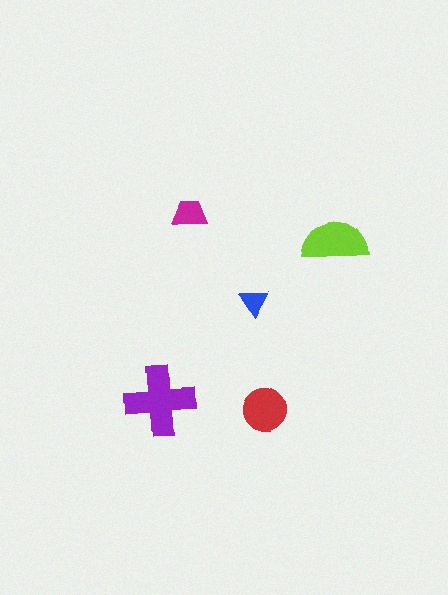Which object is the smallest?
The blue triangle.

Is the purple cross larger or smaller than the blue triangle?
Larger.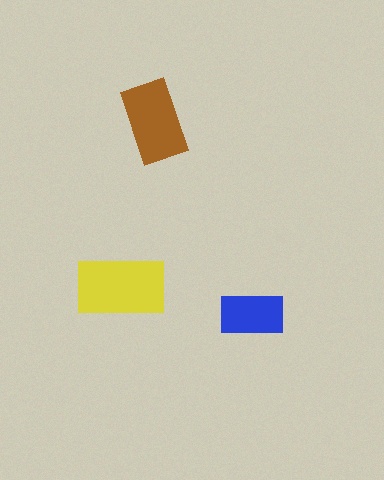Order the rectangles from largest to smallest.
the yellow one, the brown one, the blue one.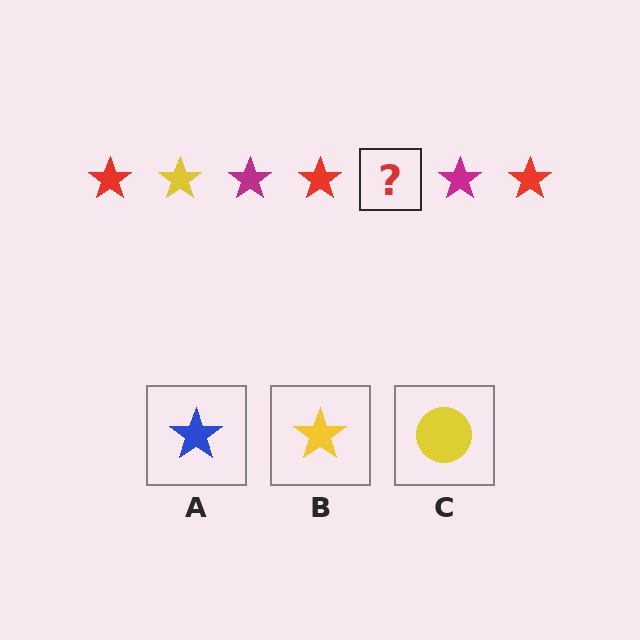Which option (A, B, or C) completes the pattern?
B.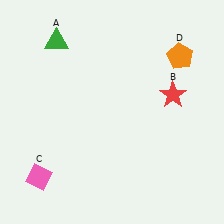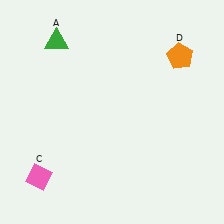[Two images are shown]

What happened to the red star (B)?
The red star (B) was removed in Image 2. It was in the top-right area of Image 1.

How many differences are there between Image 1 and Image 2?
There is 1 difference between the two images.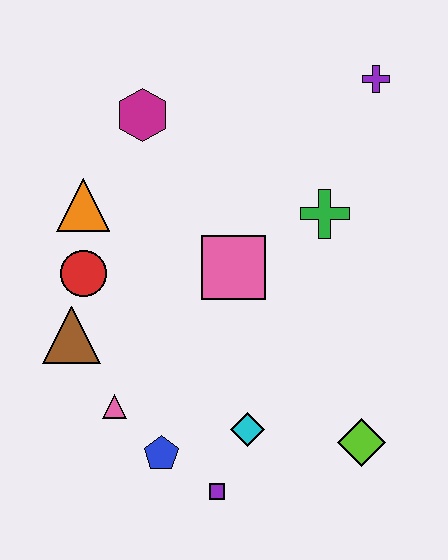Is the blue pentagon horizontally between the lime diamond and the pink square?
No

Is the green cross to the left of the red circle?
No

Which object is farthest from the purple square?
The purple cross is farthest from the purple square.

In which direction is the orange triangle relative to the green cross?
The orange triangle is to the left of the green cross.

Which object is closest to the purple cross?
The green cross is closest to the purple cross.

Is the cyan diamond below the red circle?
Yes